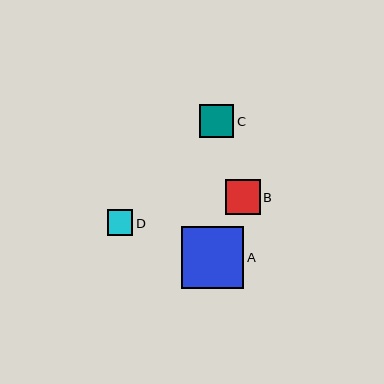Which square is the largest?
Square A is the largest with a size of approximately 62 pixels.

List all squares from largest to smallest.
From largest to smallest: A, B, C, D.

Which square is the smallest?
Square D is the smallest with a size of approximately 25 pixels.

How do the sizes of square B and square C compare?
Square B and square C are approximately the same size.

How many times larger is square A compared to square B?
Square A is approximately 1.8 times the size of square B.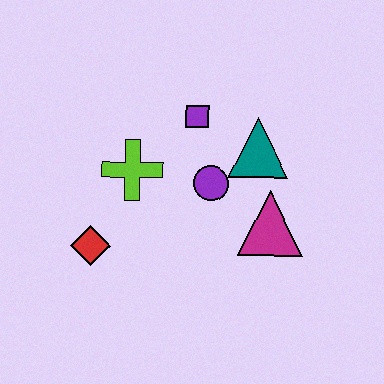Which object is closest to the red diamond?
The lime cross is closest to the red diamond.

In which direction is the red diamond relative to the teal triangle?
The red diamond is to the left of the teal triangle.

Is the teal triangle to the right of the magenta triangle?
No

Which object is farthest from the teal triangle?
The red diamond is farthest from the teal triangle.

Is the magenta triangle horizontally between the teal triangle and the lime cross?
No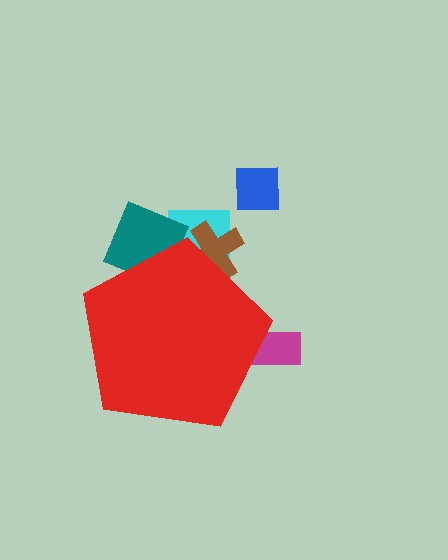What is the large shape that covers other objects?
A red pentagon.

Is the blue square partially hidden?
No, the blue square is fully visible.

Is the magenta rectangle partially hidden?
Yes, the magenta rectangle is partially hidden behind the red pentagon.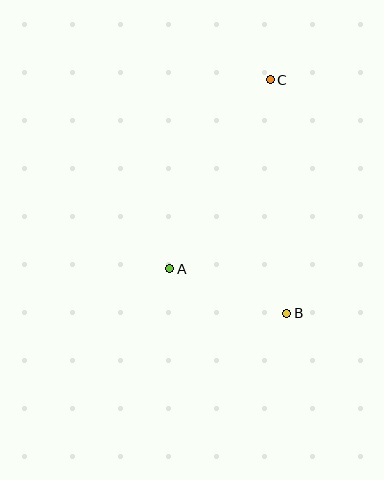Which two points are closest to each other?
Points A and B are closest to each other.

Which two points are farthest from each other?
Points B and C are farthest from each other.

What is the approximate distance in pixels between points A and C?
The distance between A and C is approximately 214 pixels.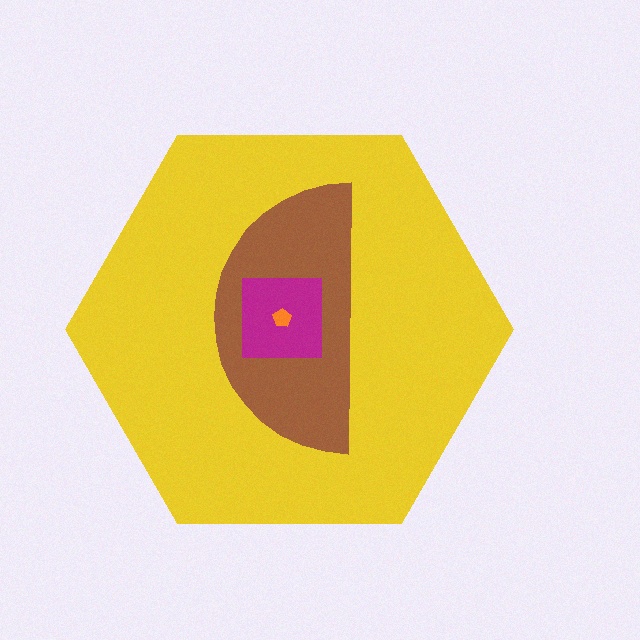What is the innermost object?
The orange pentagon.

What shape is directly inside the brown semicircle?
The magenta square.